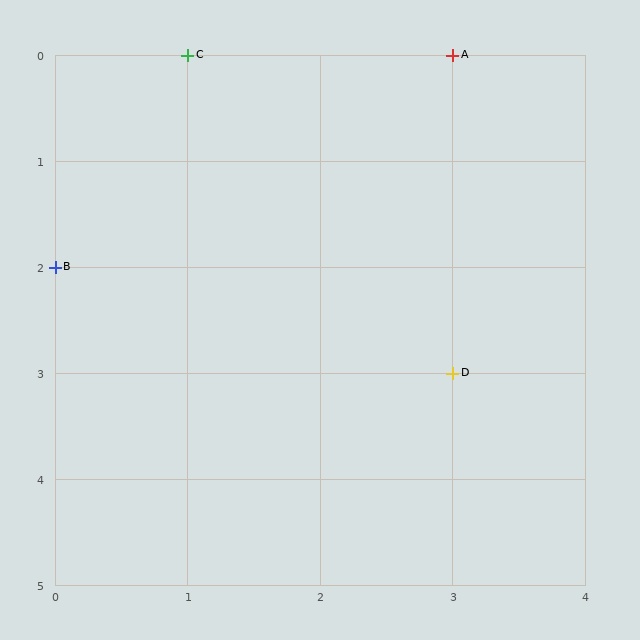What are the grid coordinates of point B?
Point B is at grid coordinates (0, 2).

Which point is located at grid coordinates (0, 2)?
Point B is at (0, 2).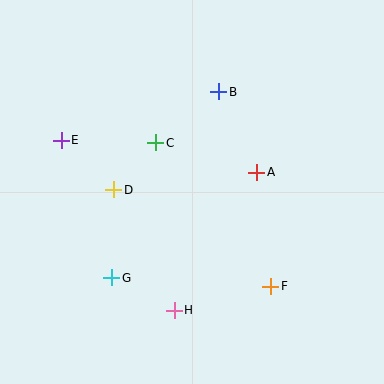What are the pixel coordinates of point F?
Point F is at (271, 286).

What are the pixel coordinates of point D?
Point D is at (114, 190).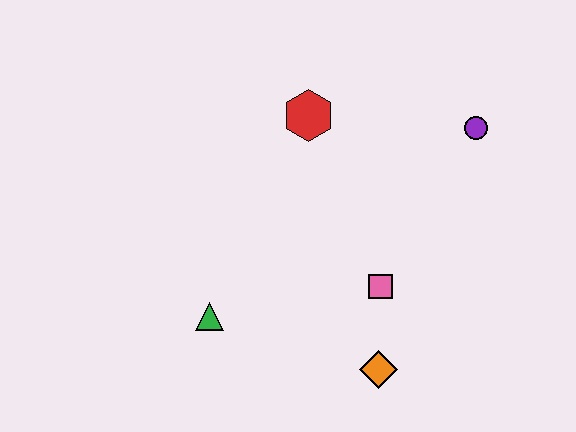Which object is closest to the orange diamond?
The pink square is closest to the orange diamond.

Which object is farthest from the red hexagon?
The orange diamond is farthest from the red hexagon.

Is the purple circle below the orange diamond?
No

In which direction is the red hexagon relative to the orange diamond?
The red hexagon is above the orange diamond.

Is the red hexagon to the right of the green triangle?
Yes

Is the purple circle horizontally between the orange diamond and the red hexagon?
No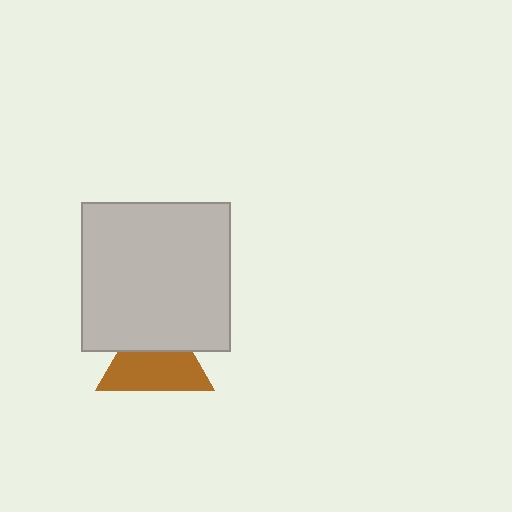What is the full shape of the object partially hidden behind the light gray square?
The partially hidden object is a brown triangle.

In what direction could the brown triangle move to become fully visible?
The brown triangle could move down. That would shift it out from behind the light gray square entirely.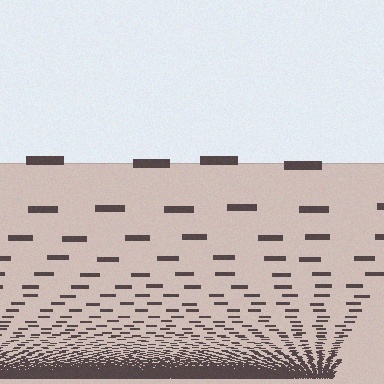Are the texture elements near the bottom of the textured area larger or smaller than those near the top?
Smaller. The gradient is inverted — elements near the bottom are smaller and denser.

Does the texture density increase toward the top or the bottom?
Density increases toward the bottom.